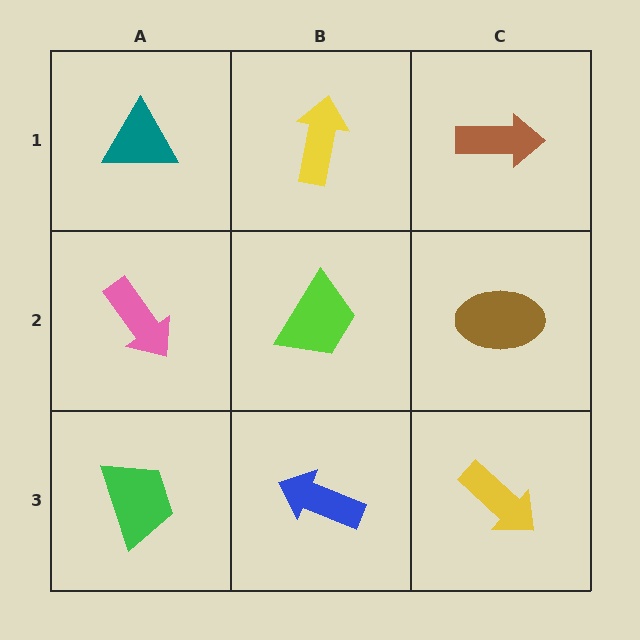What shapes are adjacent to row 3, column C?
A brown ellipse (row 2, column C), a blue arrow (row 3, column B).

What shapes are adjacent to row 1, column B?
A lime trapezoid (row 2, column B), a teal triangle (row 1, column A), a brown arrow (row 1, column C).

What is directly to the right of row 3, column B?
A yellow arrow.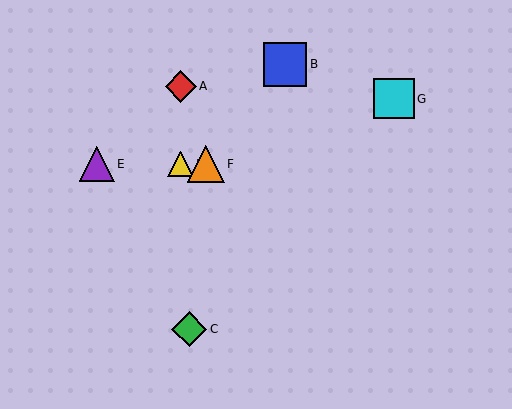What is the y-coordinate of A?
Object A is at y≈86.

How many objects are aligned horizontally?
3 objects (D, E, F) are aligned horizontally.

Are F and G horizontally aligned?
No, F is at y≈164 and G is at y≈99.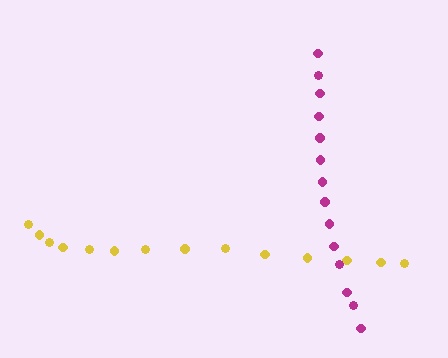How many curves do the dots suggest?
There are 2 distinct paths.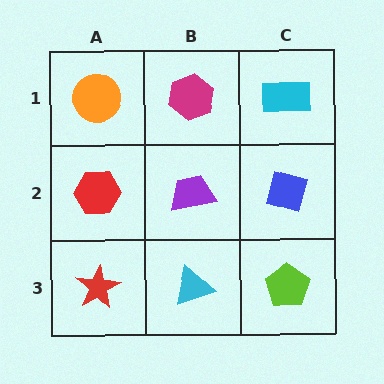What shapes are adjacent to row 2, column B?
A magenta hexagon (row 1, column B), a cyan triangle (row 3, column B), a red hexagon (row 2, column A), a blue diamond (row 2, column C).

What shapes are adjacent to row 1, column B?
A purple trapezoid (row 2, column B), an orange circle (row 1, column A), a cyan rectangle (row 1, column C).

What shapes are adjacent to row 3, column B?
A purple trapezoid (row 2, column B), a red star (row 3, column A), a lime pentagon (row 3, column C).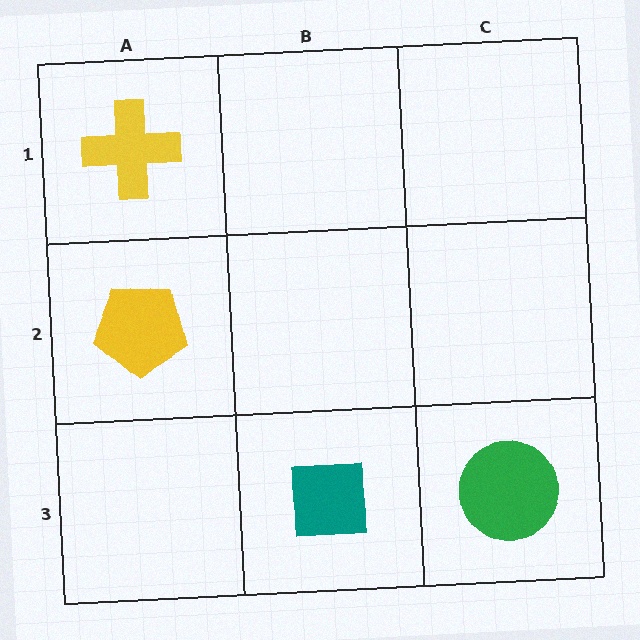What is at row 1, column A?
A yellow cross.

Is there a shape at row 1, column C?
No, that cell is empty.